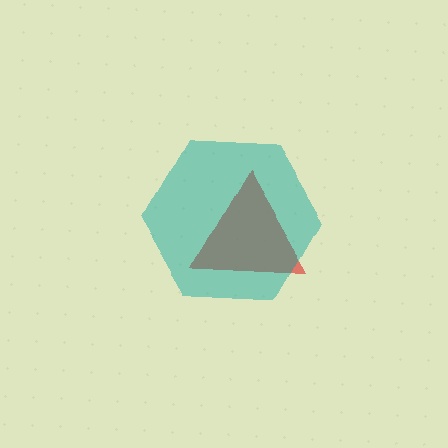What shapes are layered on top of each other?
The layered shapes are: a red triangle, a teal hexagon.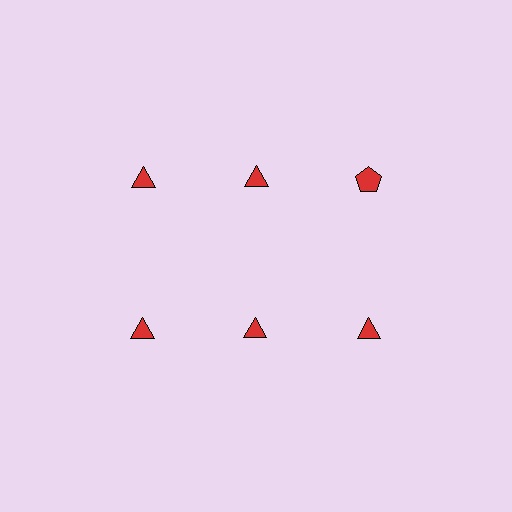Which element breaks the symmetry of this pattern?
The red pentagon in the top row, center column breaks the symmetry. All other shapes are red triangles.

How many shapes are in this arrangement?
There are 6 shapes arranged in a grid pattern.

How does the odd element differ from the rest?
It has a different shape: pentagon instead of triangle.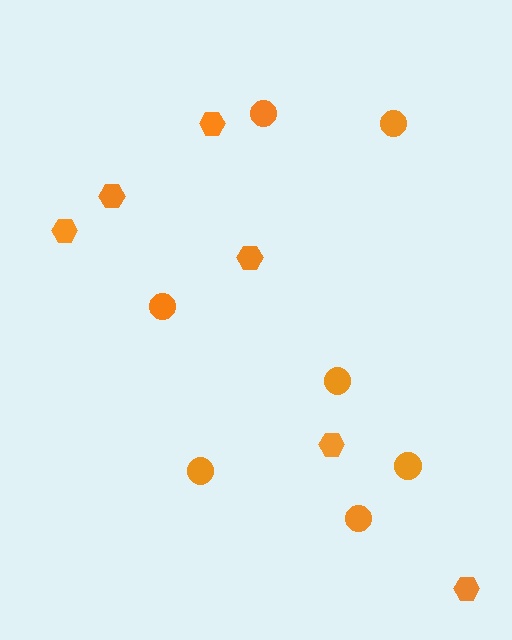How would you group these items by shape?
There are 2 groups: one group of circles (7) and one group of hexagons (6).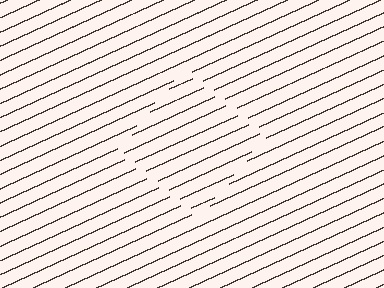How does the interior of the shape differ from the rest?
The interior of the shape contains the same grating, shifted by half a period — the contour is defined by the phase discontinuity where line-ends from the inner and outer gratings abut.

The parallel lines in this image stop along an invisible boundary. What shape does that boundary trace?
An illusory square. The interior of the shape contains the same grating, shifted by half a period — the contour is defined by the phase discontinuity where line-ends from the inner and outer gratings abut.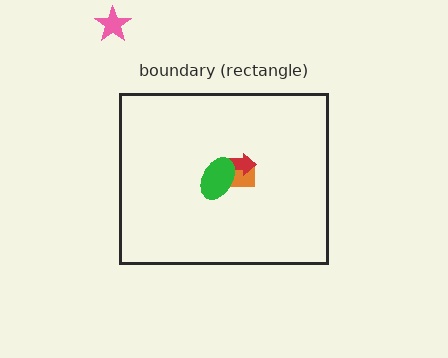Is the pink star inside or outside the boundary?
Outside.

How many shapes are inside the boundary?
3 inside, 1 outside.